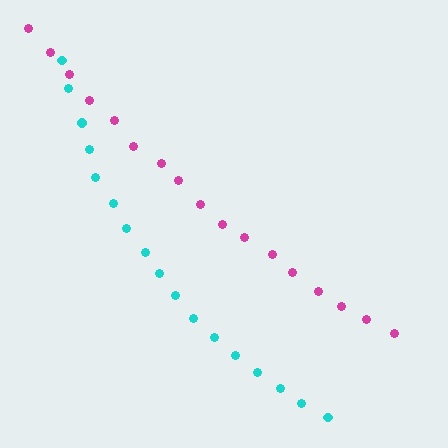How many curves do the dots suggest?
There are 2 distinct paths.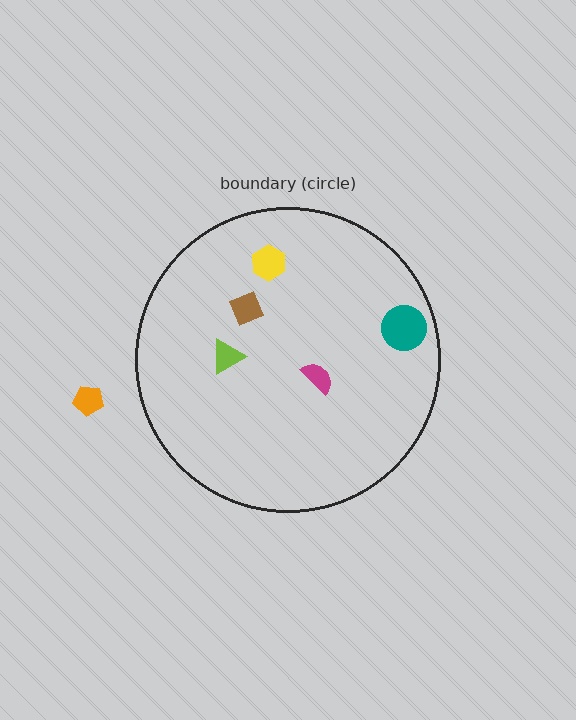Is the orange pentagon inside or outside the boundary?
Outside.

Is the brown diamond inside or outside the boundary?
Inside.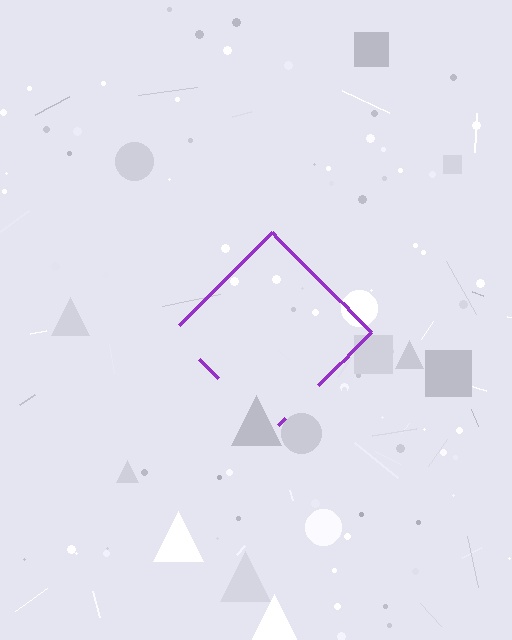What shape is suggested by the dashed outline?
The dashed outline suggests a diamond.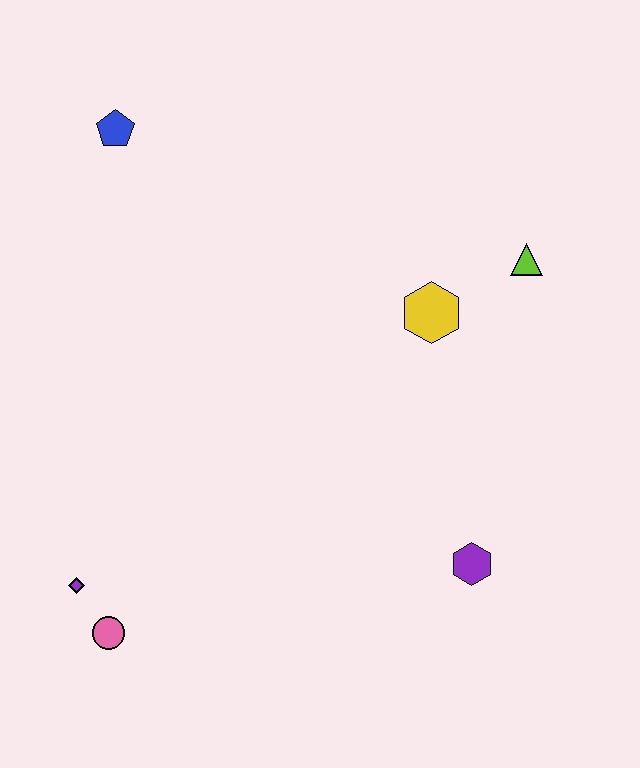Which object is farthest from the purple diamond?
The lime triangle is farthest from the purple diamond.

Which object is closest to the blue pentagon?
The yellow hexagon is closest to the blue pentagon.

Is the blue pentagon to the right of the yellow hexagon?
No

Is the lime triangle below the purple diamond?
No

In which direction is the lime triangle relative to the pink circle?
The lime triangle is to the right of the pink circle.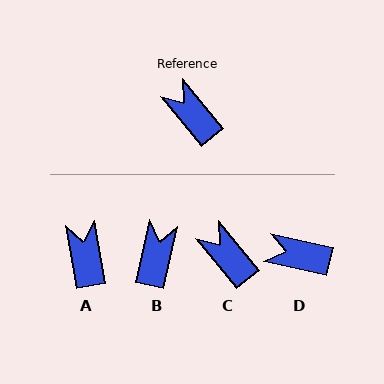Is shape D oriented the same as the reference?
No, it is off by about 37 degrees.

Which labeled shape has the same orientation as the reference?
C.